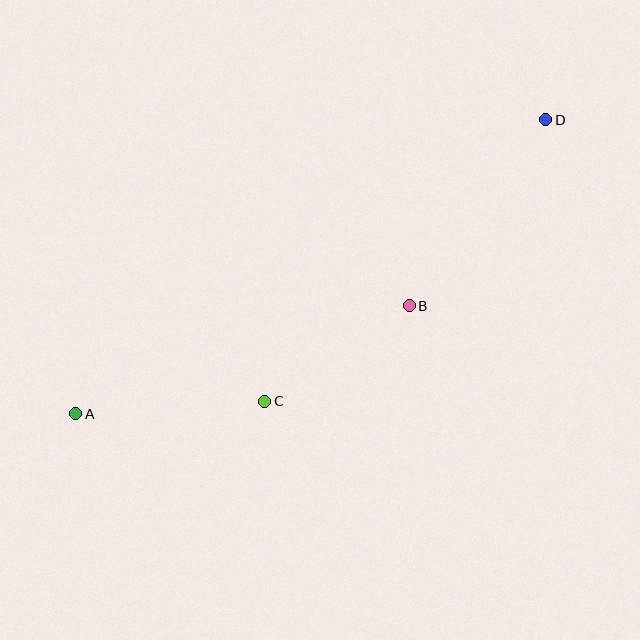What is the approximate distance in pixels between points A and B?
The distance between A and B is approximately 351 pixels.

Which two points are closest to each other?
Points B and C are closest to each other.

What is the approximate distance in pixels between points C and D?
The distance between C and D is approximately 398 pixels.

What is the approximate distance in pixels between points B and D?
The distance between B and D is approximately 231 pixels.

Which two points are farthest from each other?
Points A and D are farthest from each other.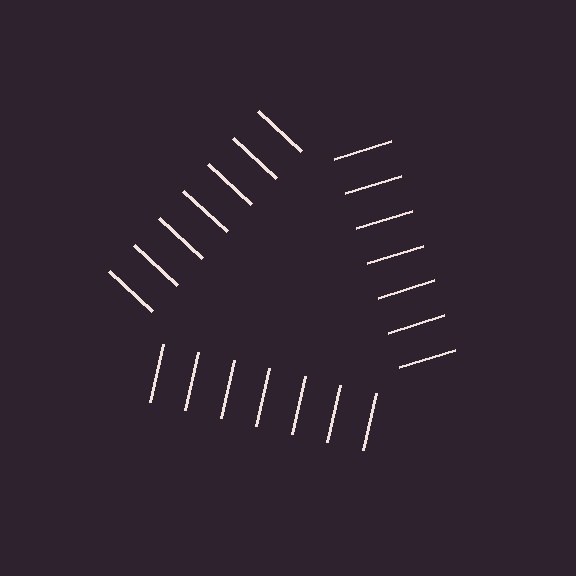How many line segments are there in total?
21 — 7 along each of the 3 edges.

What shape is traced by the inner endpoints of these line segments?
An illusory triangle — the line segments terminate on its edges but no continuous stroke is drawn.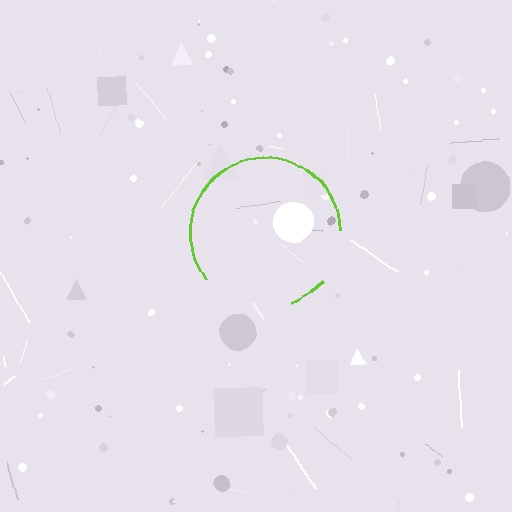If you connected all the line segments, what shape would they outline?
They would outline a circle.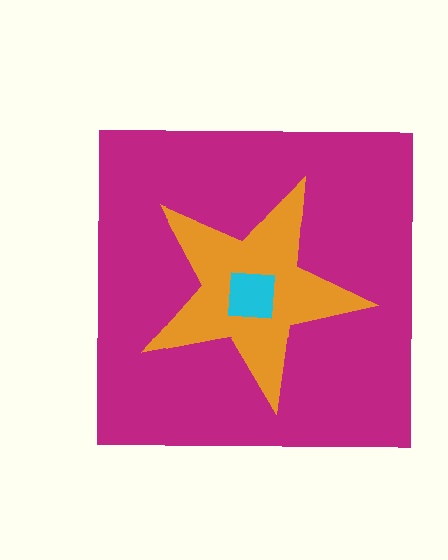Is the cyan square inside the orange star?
Yes.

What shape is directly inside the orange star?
The cyan square.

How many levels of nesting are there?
3.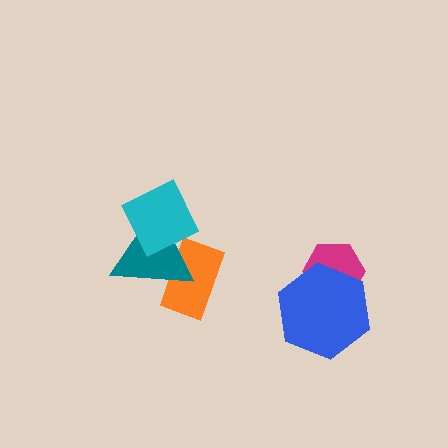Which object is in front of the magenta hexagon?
The blue hexagon is in front of the magenta hexagon.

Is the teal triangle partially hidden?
Yes, it is partially covered by another shape.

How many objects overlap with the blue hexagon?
1 object overlaps with the blue hexagon.